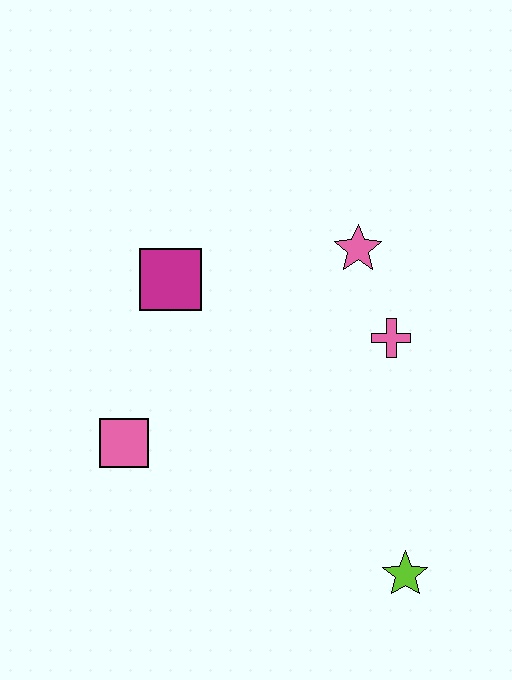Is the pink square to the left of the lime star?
Yes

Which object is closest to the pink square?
The magenta square is closest to the pink square.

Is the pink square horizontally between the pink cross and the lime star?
No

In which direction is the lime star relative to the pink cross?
The lime star is below the pink cross.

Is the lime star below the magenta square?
Yes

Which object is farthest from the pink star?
The lime star is farthest from the pink star.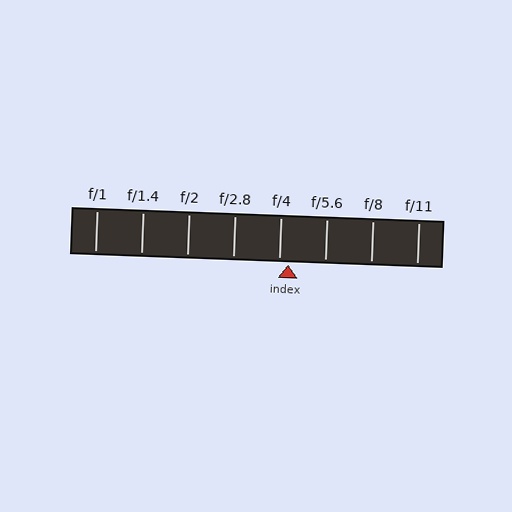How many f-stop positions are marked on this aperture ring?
There are 8 f-stop positions marked.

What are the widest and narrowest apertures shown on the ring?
The widest aperture shown is f/1 and the narrowest is f/11.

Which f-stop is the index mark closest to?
The index mark is closest to f/4.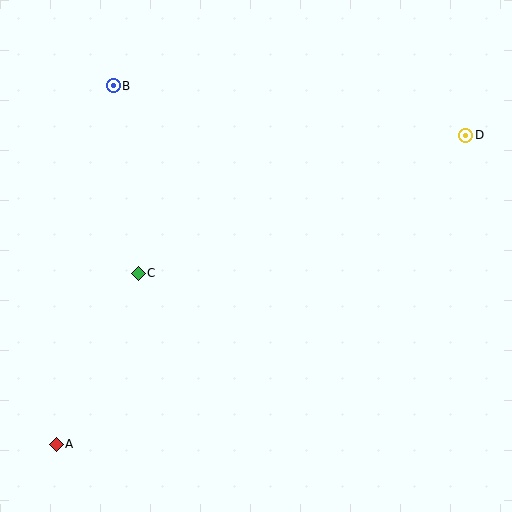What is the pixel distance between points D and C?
The distance between D and C is 355 pixels.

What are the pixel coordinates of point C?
Point C is at (138, 273).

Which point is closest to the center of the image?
Point C at (138, 273) is closest to the center.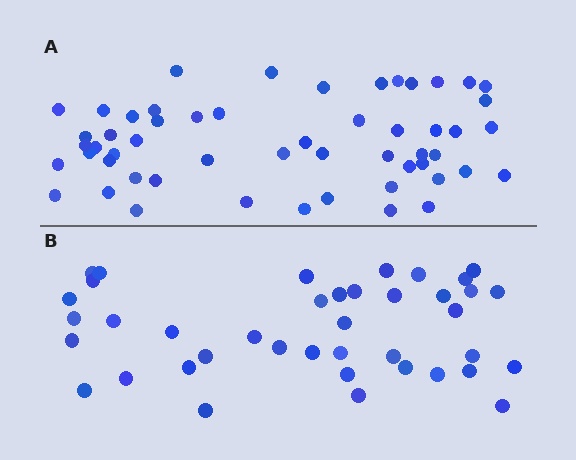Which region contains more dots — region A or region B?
Region A (the top region) has more dots.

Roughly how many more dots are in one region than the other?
Region A has approximately 15 more dots than region B.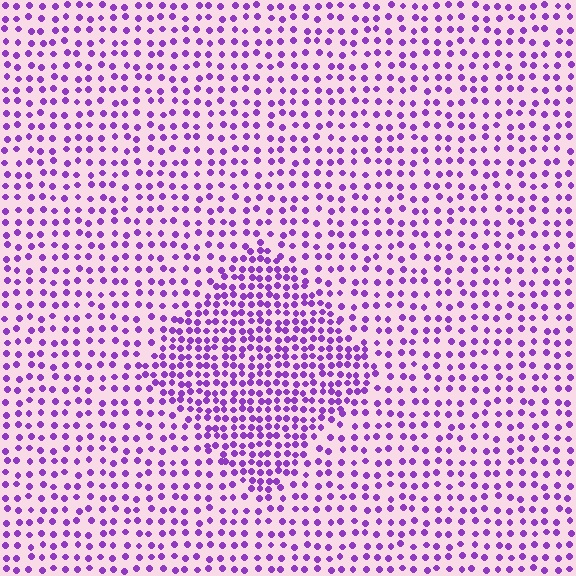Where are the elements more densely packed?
The elements are more densely packed inside the diamond boundary.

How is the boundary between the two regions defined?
The boundary is defined by a change in element density (approximately 1.9x ratio). All elements are the same color, size, and shape.